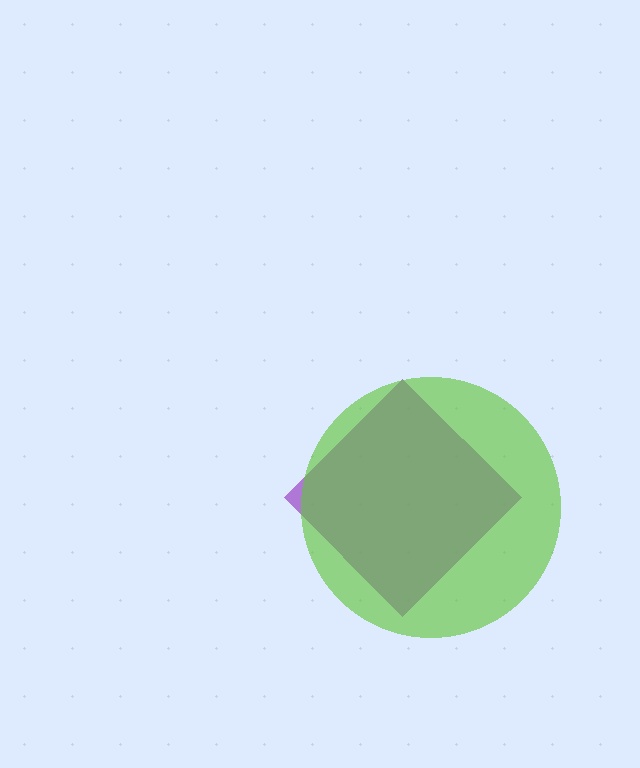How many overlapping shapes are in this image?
There are 2 overlapping shapes in the image.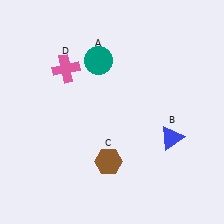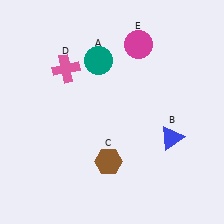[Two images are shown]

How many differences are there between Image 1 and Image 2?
There is 1 difference between the two images.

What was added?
A magenta circle (E) was added in Image 2.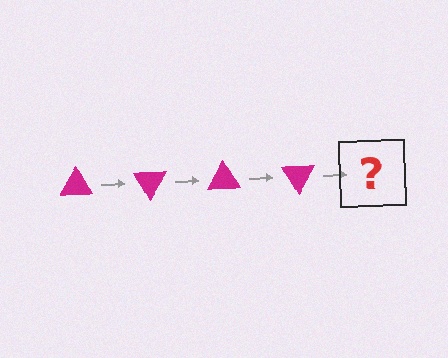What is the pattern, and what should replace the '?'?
The pattern is that the triangle rotates 60 degrees each step. The '?' should be a magenta triangle rotated 240 degrees.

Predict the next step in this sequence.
The next step is a magenta triangle rotated 240 degrees.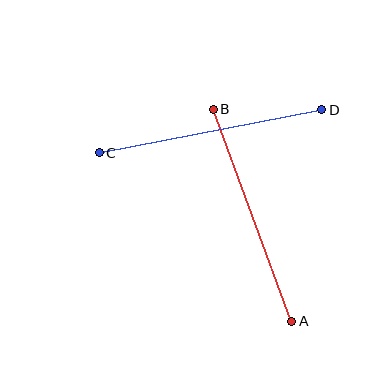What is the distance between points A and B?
The distance is approximately 226 pixels.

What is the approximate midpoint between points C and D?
The midpoint is at approximately (211, 131) pixels.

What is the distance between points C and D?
The distance is approximately 227 pixels.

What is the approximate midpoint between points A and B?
The midpoint is at approximately (253, 215) pixels.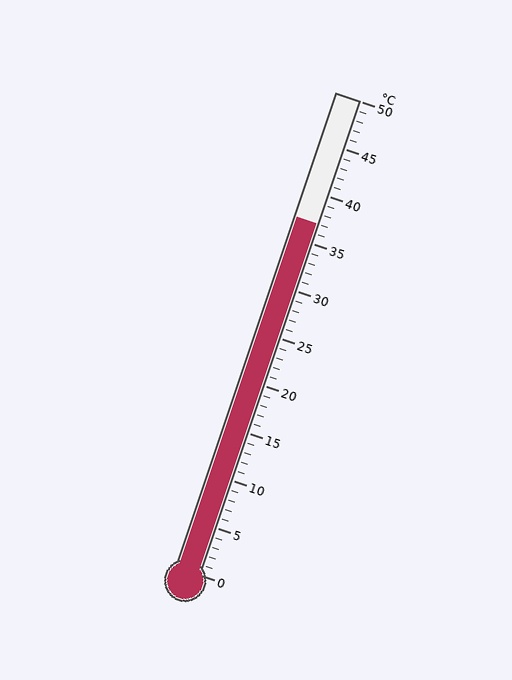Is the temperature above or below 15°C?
The temperature is above 15°C.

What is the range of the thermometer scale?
The thermometer scale ranges from 0°C to 50°C.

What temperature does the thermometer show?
The thermometer shows approximately 37°C.